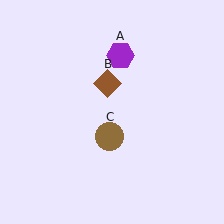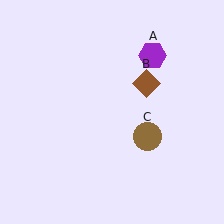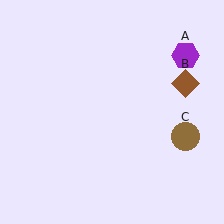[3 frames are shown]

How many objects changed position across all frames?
3 objects changed position: purple hexagon (object A), brown diamond (object B), brown circle (object C).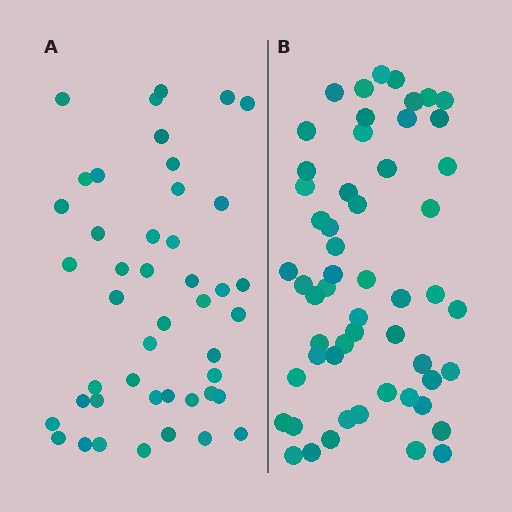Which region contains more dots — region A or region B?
Region B (the right region) has more dots.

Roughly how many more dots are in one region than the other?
Region B has roughly 10 or so more dots than region A.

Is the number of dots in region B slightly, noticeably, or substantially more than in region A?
Region B has only slightly more — the two regions are fairly close. The ratio is roughly 1.2 to 1.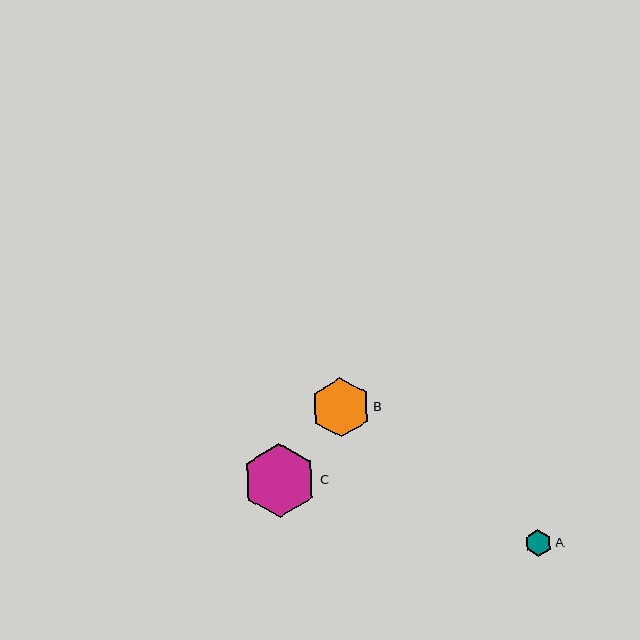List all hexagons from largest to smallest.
From largest to smallest: C, B, A.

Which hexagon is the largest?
Hexagon C is the largest with a size of approximately 74 pixels.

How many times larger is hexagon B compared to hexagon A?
Hexagon B is approximately 2.2 times the size of hexagon A.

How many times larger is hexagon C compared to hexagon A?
Hexagon C is approximately 2.7 times the size of hexagon A.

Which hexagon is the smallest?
Hexagon A is the smallest with a size of approximately 27 pixels.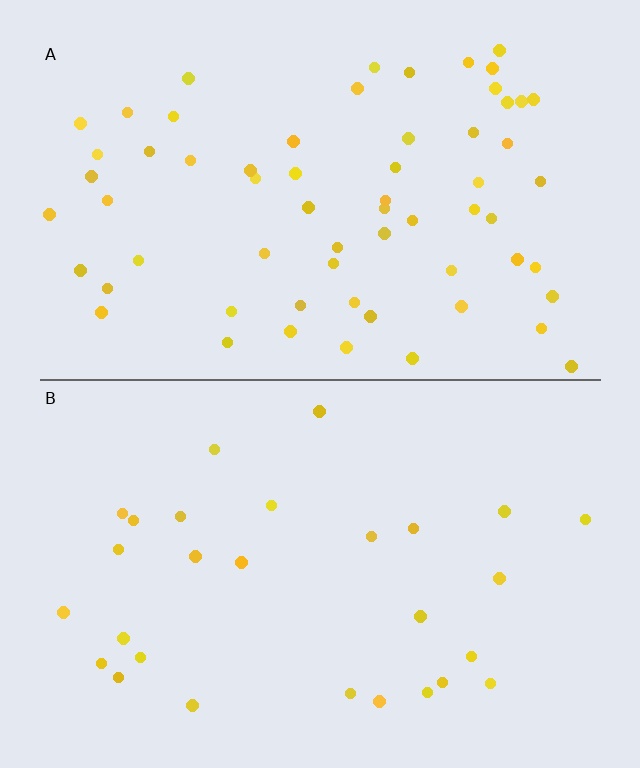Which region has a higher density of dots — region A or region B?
A (the top).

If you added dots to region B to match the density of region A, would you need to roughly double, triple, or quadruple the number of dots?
Approximately double.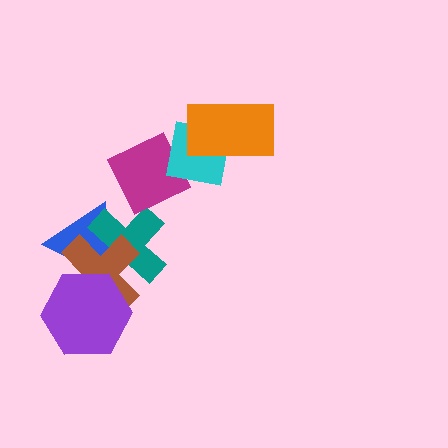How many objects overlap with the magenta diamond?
2 objects overlap with the magenta diamond.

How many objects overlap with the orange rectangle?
1 object overlaps with the orange rectangle.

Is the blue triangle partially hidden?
Yes, it is partially covered by another shape.